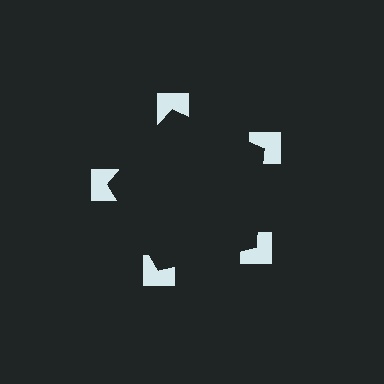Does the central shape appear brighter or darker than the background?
It typically appears slightly darker than the background, even though no actual brightness change is drawn.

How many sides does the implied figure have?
5 sides.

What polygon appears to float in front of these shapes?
An illusory pentagon — its edges are inferred from the aligned wedge cuts in the notched squares, not physically drawn.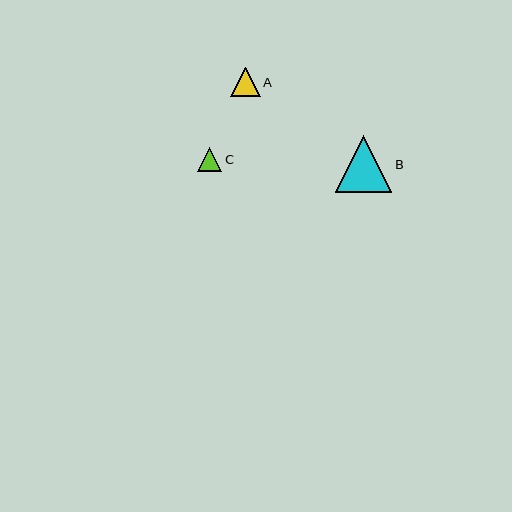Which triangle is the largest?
Triangle B is the largest with a size of approximately 57 pixels.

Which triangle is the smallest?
Triangle C is the smallest with a size of approximately 24 pixels.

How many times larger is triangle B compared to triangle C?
Triangle B is approximately 2.3 times the size of triangle C.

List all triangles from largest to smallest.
From largest to smallest: B, A, C.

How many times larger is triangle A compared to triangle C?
Triangle A is approximately 1.2 times the size of triangle C.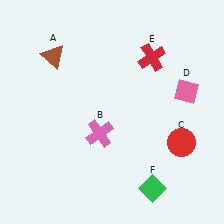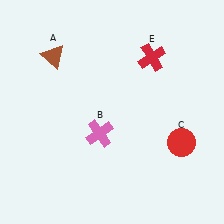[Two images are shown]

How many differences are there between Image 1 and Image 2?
There are 2 differences between the two images.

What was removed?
The pink diamond (D), the green diamond (F) were removed in Image 2.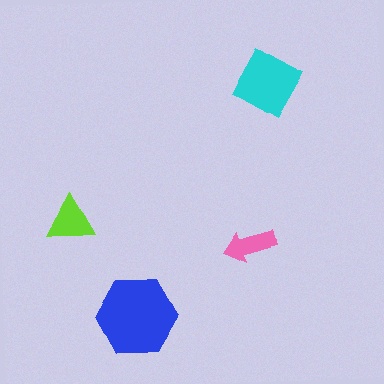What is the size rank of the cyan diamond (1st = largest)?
2nd.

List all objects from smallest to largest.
The pink arrow, the lime triangle, the cyan diamond, the blue hexagon.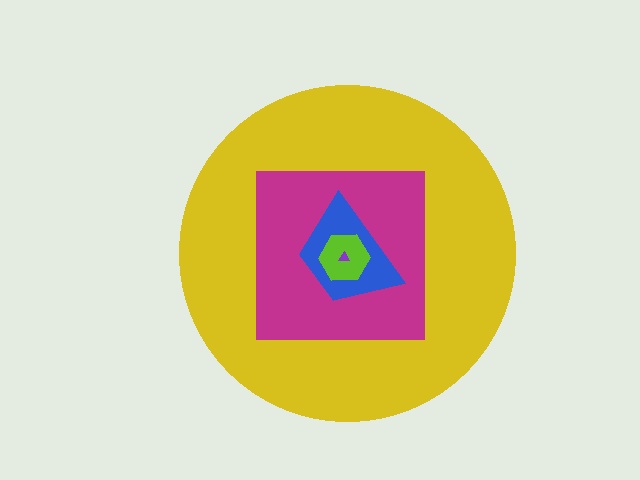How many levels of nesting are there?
5.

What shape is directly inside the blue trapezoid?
The lime hexagon.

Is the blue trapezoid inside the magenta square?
Yes.